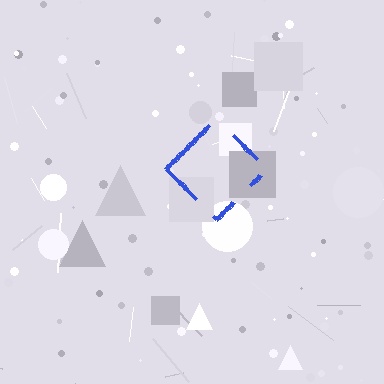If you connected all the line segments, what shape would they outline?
They would outline a diamond.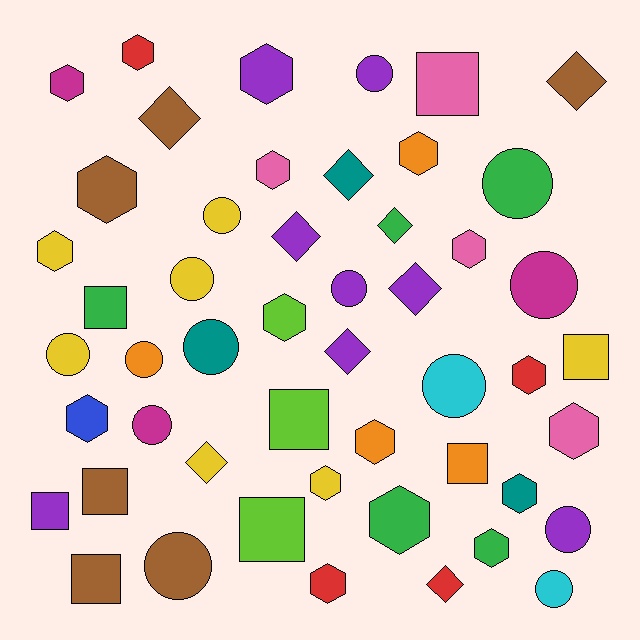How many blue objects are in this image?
There is 1 blue object.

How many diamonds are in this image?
There are 9 diamonds.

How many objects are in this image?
There are 50 objects.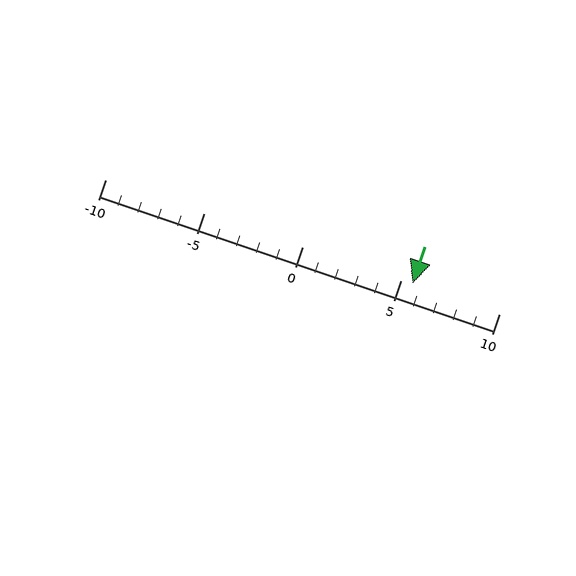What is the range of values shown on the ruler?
The ruler shows values from -10 to 10.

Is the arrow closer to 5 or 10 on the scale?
The arrow is closer to 5.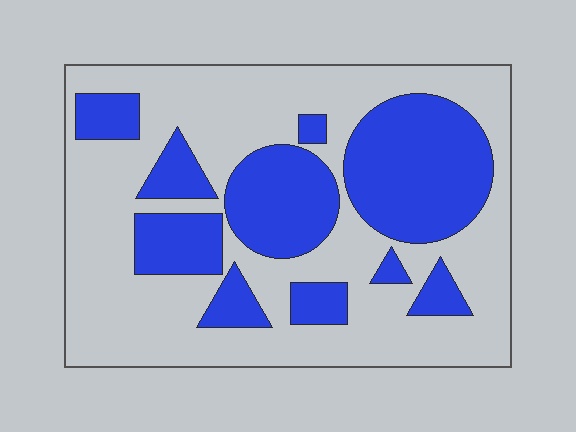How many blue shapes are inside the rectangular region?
10.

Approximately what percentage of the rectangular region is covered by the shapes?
Approximately 35%.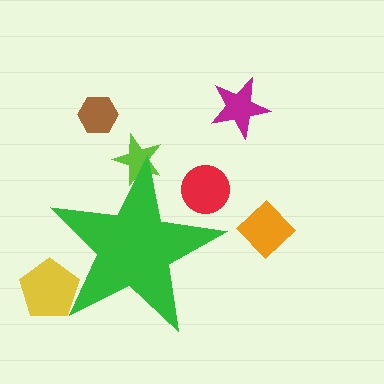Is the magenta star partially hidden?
No, the magenta star is fully visible.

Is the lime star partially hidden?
Yes, the lime star is partially hidden behind the green star.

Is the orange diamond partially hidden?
No, the orange diamond is fully visible.